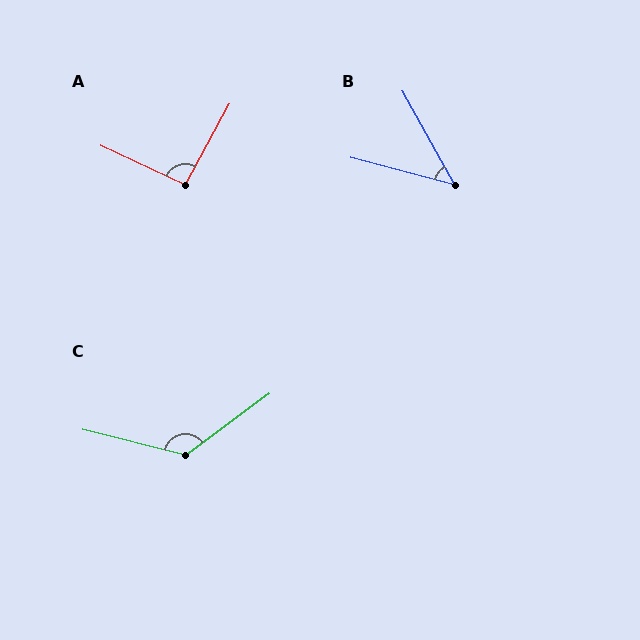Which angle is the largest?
C, at approximately 129 degrees.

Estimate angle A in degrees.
Approximately 93 degrees.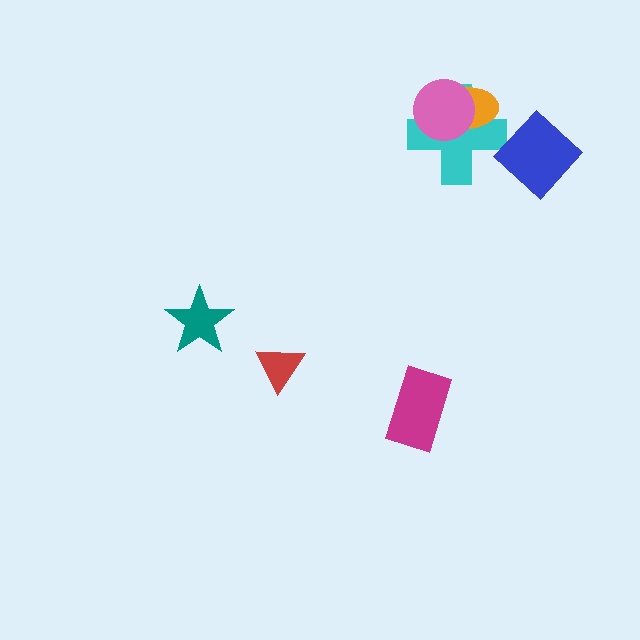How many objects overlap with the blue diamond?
1 object overlaps with the blue diamond.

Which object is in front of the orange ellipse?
The pink circle is in front of the orange ellipse.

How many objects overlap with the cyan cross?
3 objects overlap with the cyan cross.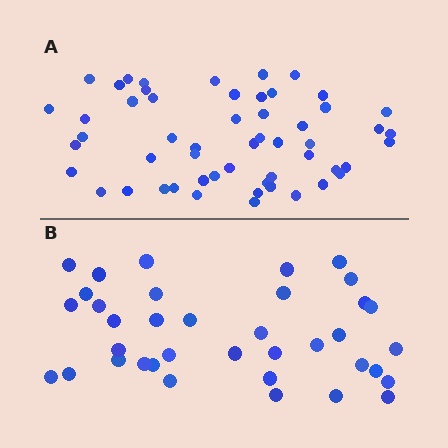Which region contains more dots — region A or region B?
Region A (the top region) has more dots.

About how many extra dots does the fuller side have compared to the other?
Region A has approximately 15 more dots than region B.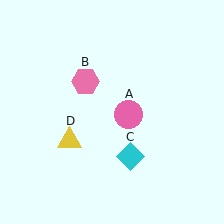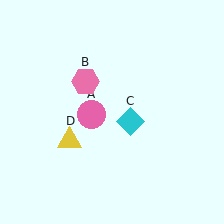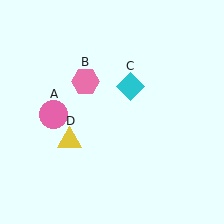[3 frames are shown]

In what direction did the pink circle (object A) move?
The pink circle (object A) moved left.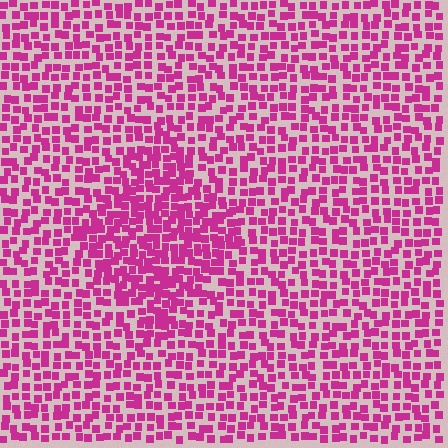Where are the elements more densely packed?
The elements are more densely packed inside the diamond boundary.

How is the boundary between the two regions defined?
The boundary is defined by a change in element density (approximately 1.6x ratio). All elements are the same color, size, and shape.